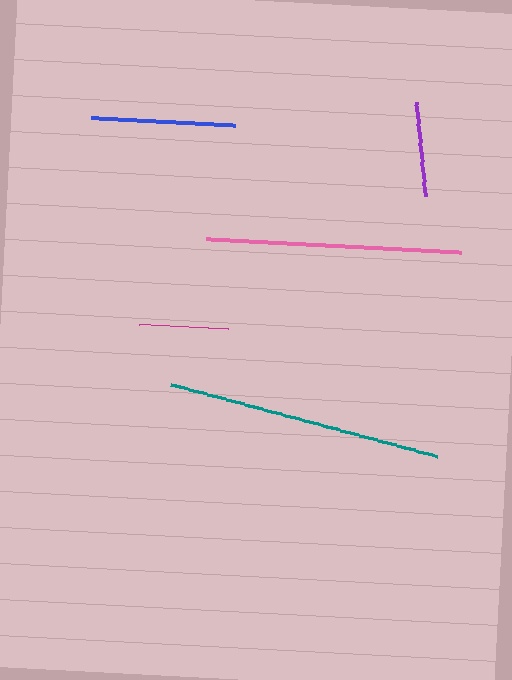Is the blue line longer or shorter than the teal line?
The teal line is longer than the blue line.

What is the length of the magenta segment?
The magenta segment is approximately 89 pixels long.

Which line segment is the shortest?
The magenta line is the shortest at approximately 89 pixels.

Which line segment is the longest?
The teal line is the longest at approximately 276 pixels.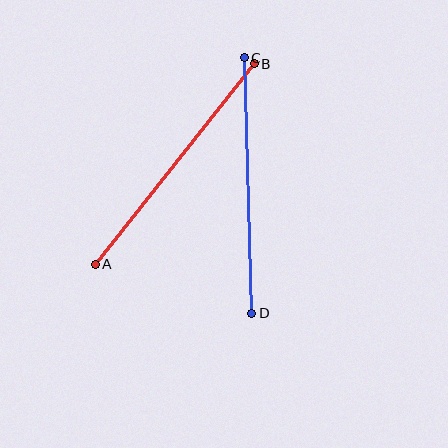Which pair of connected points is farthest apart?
Points A and B are farthest apart.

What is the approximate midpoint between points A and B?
The midpoint is at approximately (175, 164) pixels.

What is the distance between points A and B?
The distance is approximately 256 pixels.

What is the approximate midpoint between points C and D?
The midpoint is at approximately (248, 185) pixels.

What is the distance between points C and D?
The distance is approximately 256 pixels.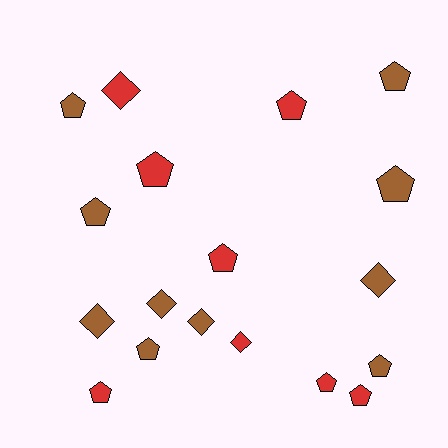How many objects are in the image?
There are 18 objects.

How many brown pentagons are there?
There are 6 brown pentagons.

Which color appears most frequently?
Brown, with 10 objects.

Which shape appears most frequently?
Pentagon, with 12 objects.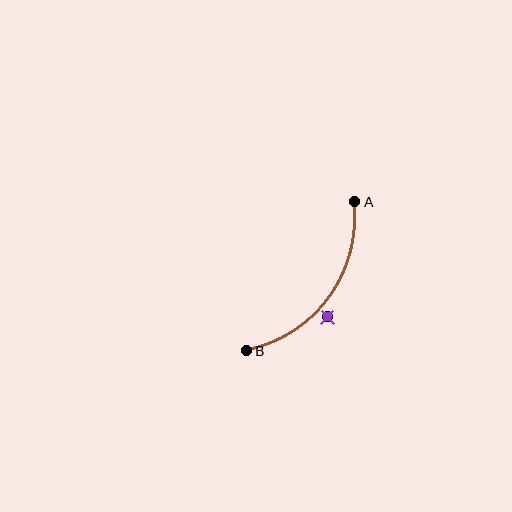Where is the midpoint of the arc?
The arc midpoint is the point on the curve farthest from the straight line joining A and B. It sits below and to the right of that line.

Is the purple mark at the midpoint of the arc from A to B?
No — the purple mark does not lie on the arc at all. It sits slightly outside the curve.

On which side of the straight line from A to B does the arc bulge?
The arc bulges below and to the right of the straight line connecting A and B.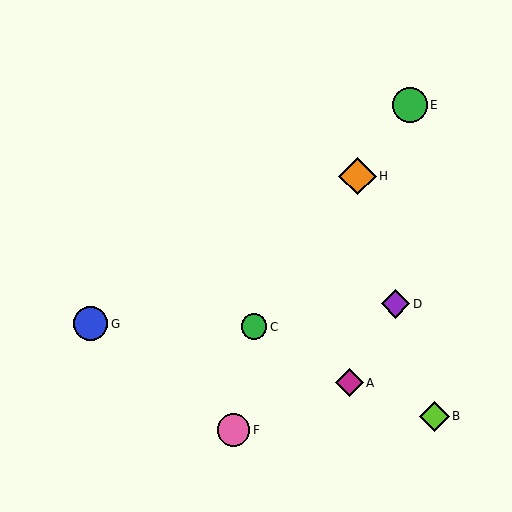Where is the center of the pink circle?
The center of the pink circle is at (234, 430).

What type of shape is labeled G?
Shape G is a blue circle.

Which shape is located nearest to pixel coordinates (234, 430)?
The pink circle (labeled F) at (234, 430) is nearest to that location.